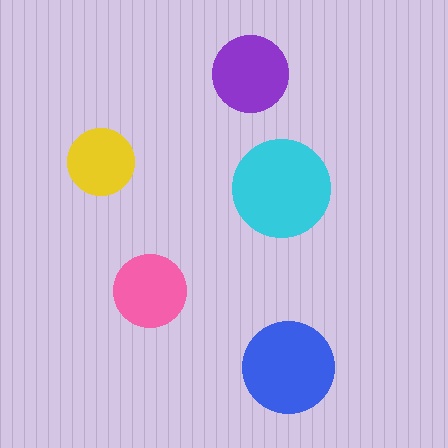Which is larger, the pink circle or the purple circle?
The purple one.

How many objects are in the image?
There are 5 objects in the image.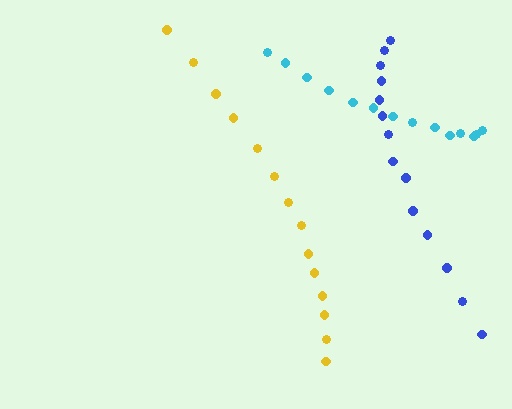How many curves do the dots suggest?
There are 3 distinct paths.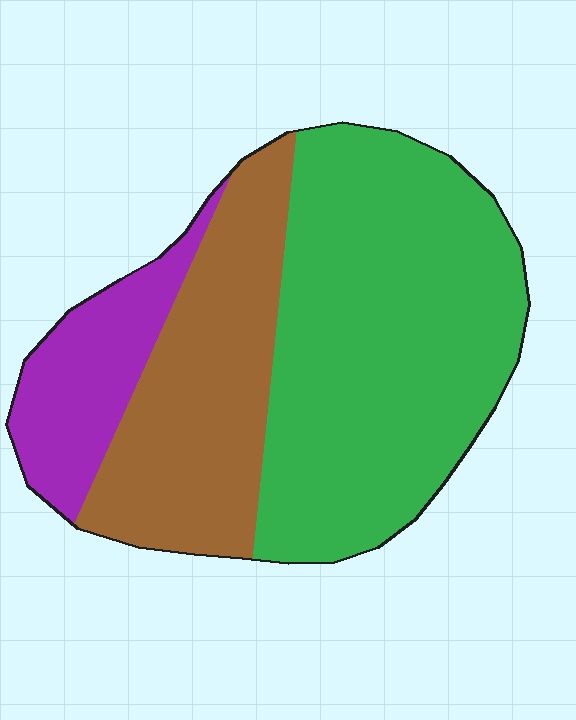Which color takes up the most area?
Green, at roughly 55%.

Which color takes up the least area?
Purple, at roughly 15%.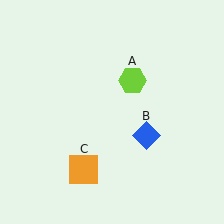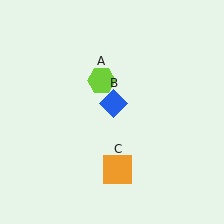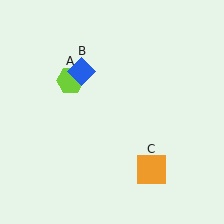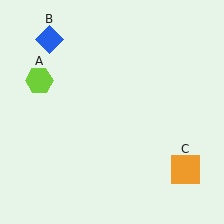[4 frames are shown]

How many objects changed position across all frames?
3 objects changed position: lime hexagon (object A), blue diamond (object B), orange square (object C).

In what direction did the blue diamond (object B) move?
The blue diamond (object B) moved up and to the left.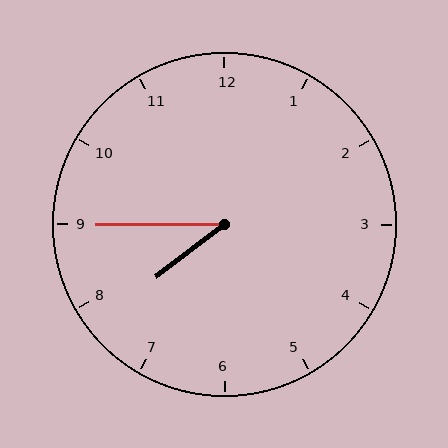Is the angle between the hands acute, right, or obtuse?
It is acute.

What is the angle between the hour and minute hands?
Approximately 38 degrees.